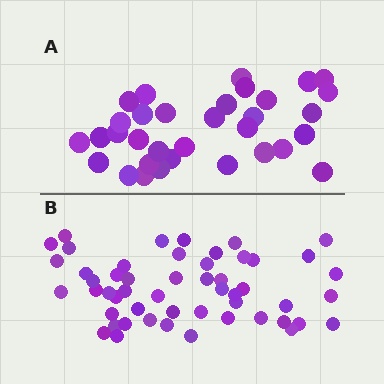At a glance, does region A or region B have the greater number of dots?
Region B (the bottom region) has more dots.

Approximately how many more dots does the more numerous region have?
Region B has approximately 20 more dots than region A.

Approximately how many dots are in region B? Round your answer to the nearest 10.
About 50 dots. (The exact count is 52, which rounds to 50.)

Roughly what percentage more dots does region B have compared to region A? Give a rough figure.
About 60% more.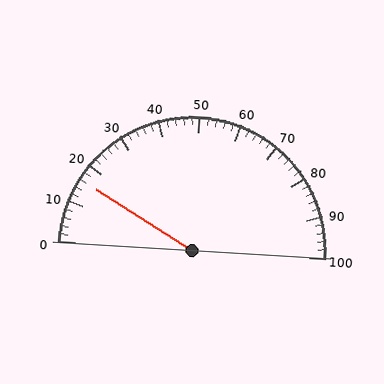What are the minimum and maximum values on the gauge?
The gauge ranges from 0 to 100.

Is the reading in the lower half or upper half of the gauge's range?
The reading is in the lower half of the range (0 to 100).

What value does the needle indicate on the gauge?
The needle indicates approximately 16.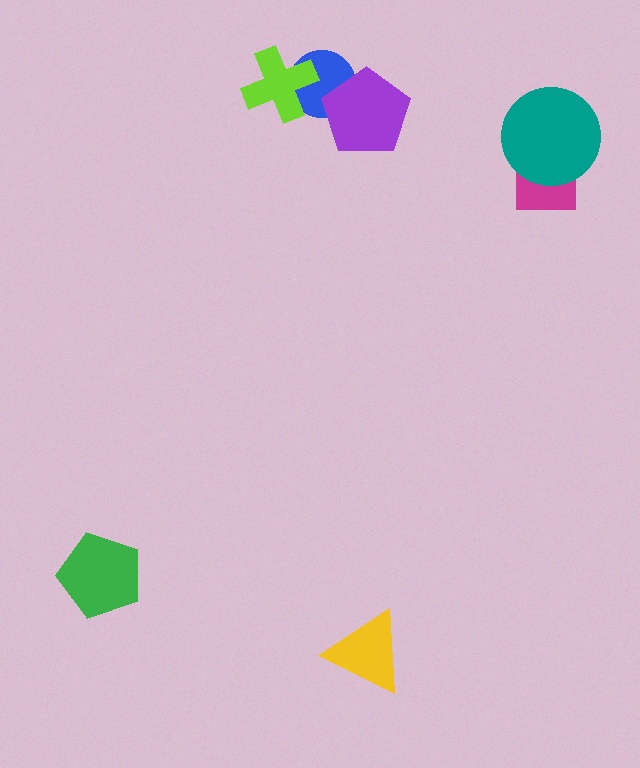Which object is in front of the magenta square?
The teal circle is in front of the magenta square.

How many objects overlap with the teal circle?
1 object overlaps with the teal circle.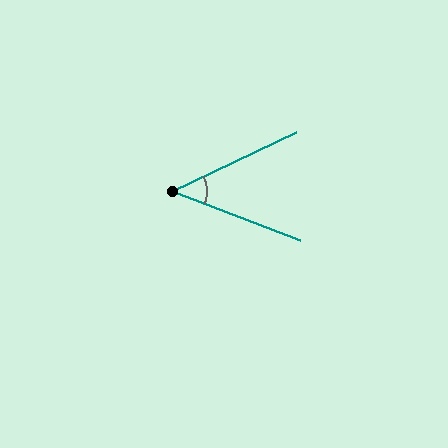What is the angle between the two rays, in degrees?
Approximately 46 degrees.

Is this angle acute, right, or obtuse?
It is acute.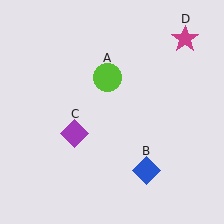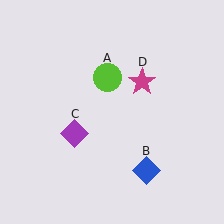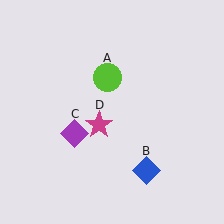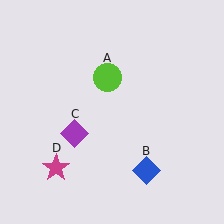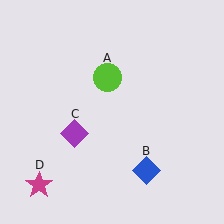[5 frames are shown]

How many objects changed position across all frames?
1 object changed position: magenta star (object D).